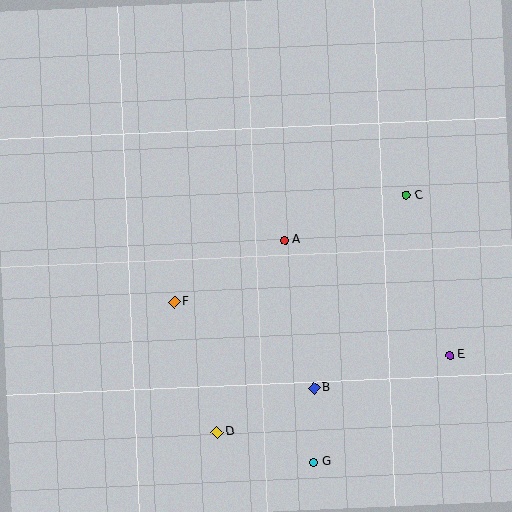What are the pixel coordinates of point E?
Point E is at (450, 355).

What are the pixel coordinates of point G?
Point G is at (313, 462).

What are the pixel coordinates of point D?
Point D is at (217, 432).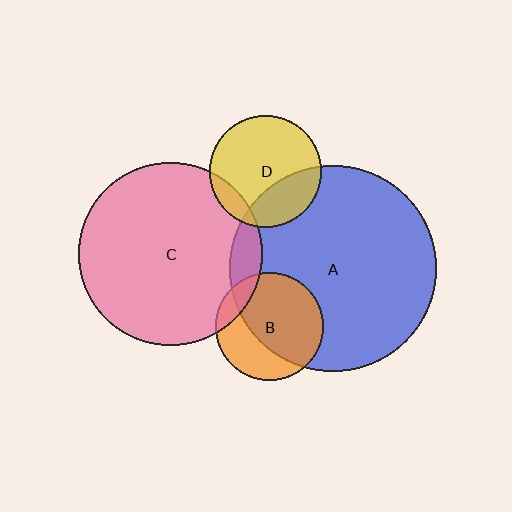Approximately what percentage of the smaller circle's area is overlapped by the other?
Approximately 30%.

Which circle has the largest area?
Circle A (blue).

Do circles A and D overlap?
Yes.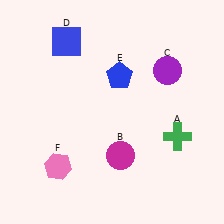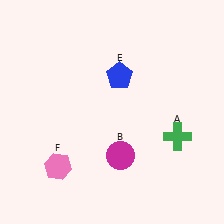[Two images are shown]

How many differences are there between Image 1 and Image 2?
There are 2 differences between the two images.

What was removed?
The purple circle (C), the blue square (D) were removed in Image 2.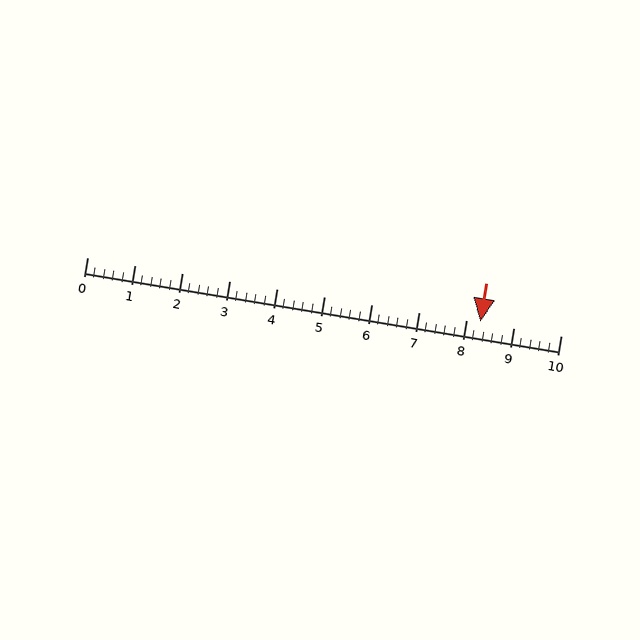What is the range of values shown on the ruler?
The ruler shows values from 0 to 10.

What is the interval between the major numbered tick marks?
The major tick marks are spaced 1 units apart.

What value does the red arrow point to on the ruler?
The red arrow points to approximately 8.3.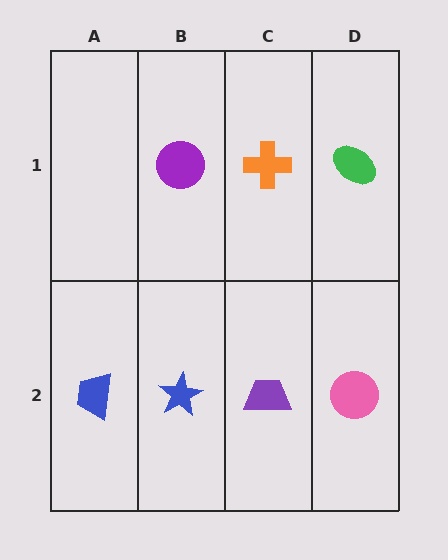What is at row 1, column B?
A purple circle.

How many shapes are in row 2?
4 shapes.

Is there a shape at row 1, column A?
No, that cell is empty.